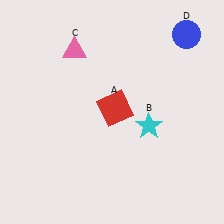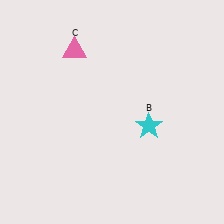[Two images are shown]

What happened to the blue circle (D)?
The blue circle (D) was removed in Image 2. It was in the top-right area of Image 1.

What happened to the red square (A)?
The red square (A) was removed in Image 2. It was in the top-right area of Image 1.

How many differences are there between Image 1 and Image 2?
There are 2 differences between the two images.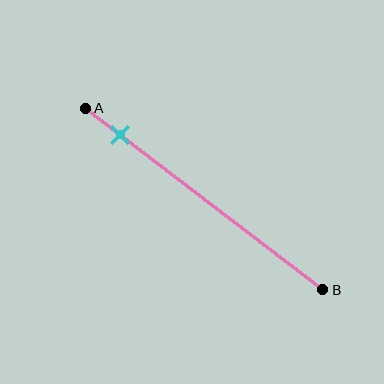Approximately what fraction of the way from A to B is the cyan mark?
The cyan mark is approximately 15% of the way from A to B.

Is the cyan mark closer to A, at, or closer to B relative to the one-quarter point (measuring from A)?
The cyan mark is closer to point A than the one-quarter point of segment AB.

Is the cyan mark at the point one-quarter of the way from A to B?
No, the mark is at about 15% from A, not at the 25% one-quarter point.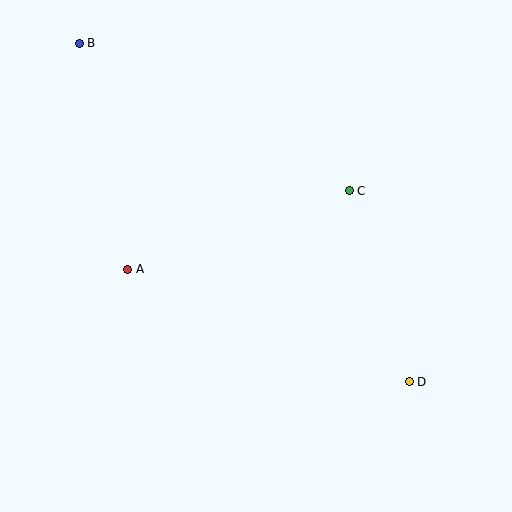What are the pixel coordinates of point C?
Point C is at (349, 191).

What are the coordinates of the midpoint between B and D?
The midpoint between B and D is at (244, 213).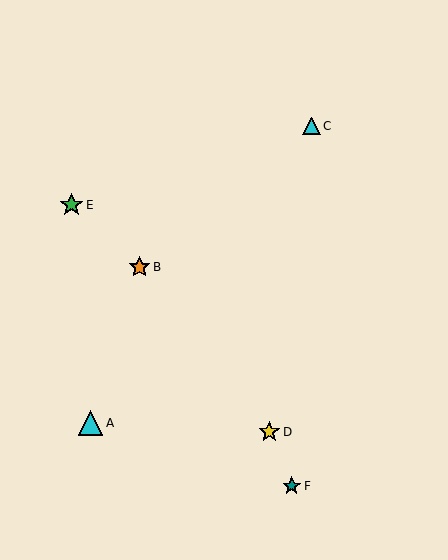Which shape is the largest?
The cyan triangle (labeled A) is the largest.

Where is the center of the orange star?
The center of the orange star is at (140, 267).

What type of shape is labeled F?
Shape F is a teal star.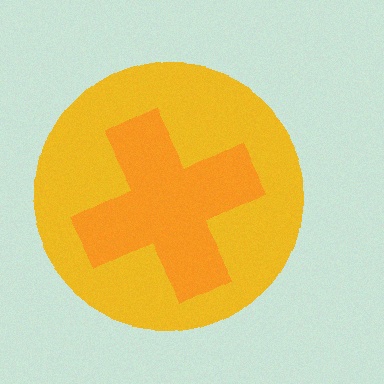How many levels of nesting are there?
2.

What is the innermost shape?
The orange cross.